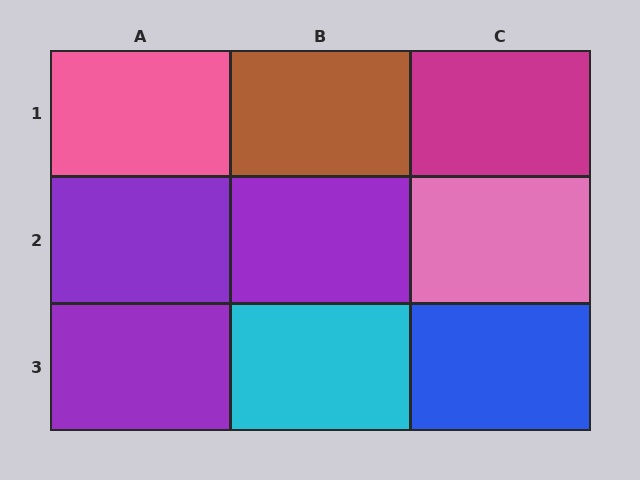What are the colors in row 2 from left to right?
Purple, purple, pink.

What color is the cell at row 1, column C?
Magenta.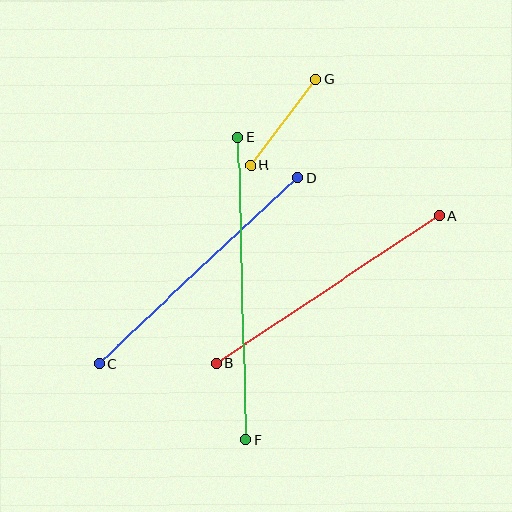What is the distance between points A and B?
The distance is approximately 267 pixels.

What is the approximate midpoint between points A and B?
The midpoint is at approximately (327, 290) pixels.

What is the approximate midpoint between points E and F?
The midpoint is at approximately (242, 289) pixels.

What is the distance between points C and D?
The distance is approximately 272 pixels.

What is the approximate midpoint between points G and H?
The midpoint is at approximately (283, 122) pixels.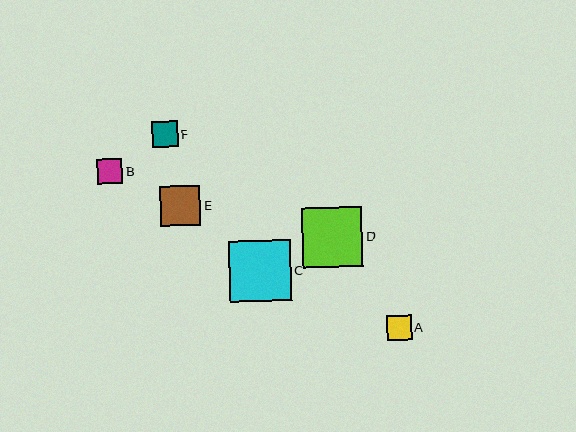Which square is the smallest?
Square A is the smallest with a size of approximately 25 pixels.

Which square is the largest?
Square C is the largest with a size of approximately 61 pixels.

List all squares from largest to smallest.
From largest to smallest: C, D, E, F, B, A.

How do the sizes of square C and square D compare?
Square C and square D are approximately the same size.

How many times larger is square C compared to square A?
Square C is approximately 2.5 times the size of square A.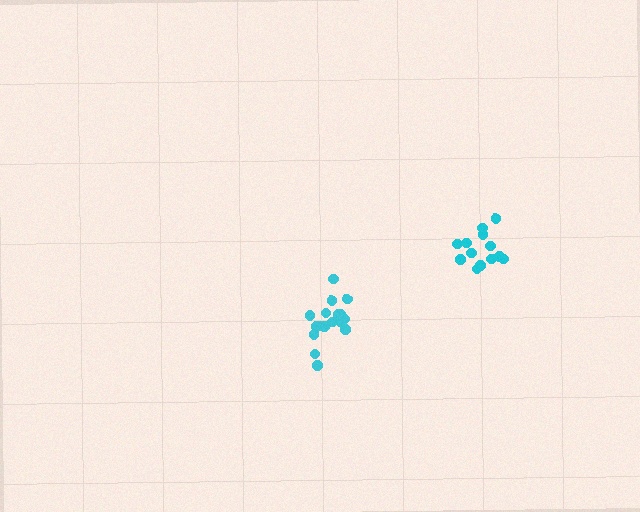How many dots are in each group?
Group 1: 18 dots, Group 2: 13 dots (31 total).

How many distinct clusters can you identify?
There are 2 distinct clusters.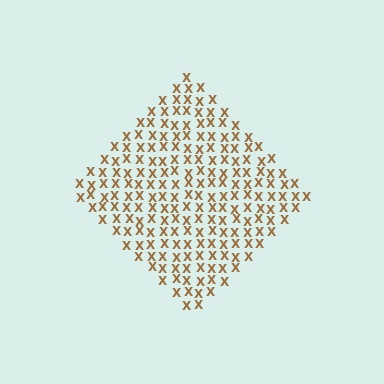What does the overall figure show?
The overall figure shows a diamond.